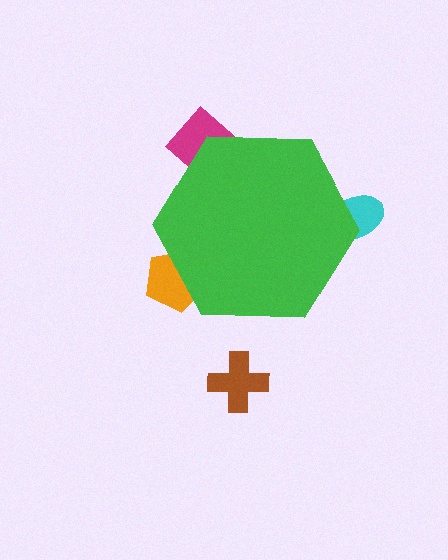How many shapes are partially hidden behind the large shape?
3 shapes are partially hidden.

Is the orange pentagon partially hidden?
Yes, the orange pentagon is partially hidden behind the green hexagon.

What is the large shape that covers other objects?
A green hexagon.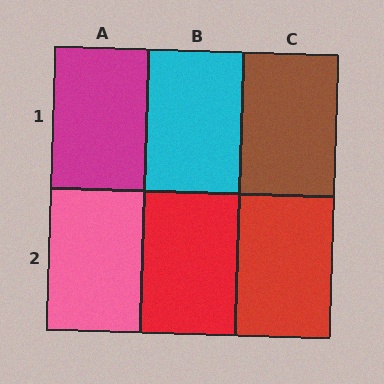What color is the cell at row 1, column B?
Cyan.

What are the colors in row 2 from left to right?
Pink, red, red.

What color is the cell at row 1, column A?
Magenta.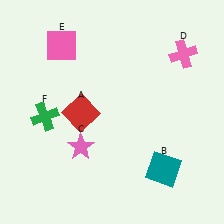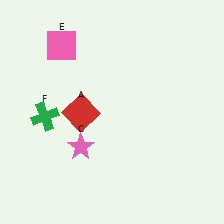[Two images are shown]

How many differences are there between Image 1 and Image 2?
There are 2 differences between the two images.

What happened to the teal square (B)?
The teal square (B) was removed in Image 2. It was in the bottom-right area of Image 1.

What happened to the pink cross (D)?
The pink cross (D) was removed in Image 2. It was in the top-right area of Image 1.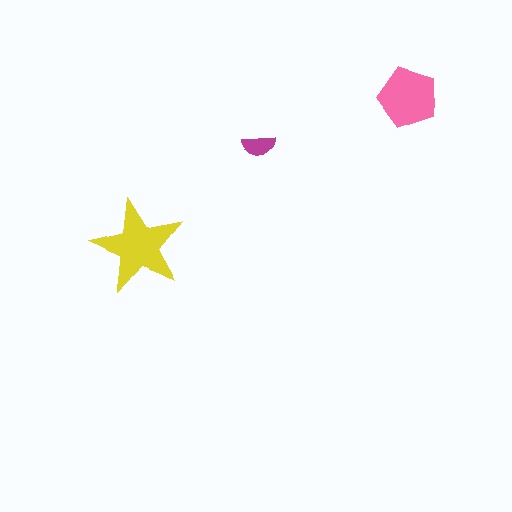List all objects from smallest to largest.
The magenta semicircle, the pink pentagon, the yellow star.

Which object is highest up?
The pink pentagon is topmost.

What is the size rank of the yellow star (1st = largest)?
1st.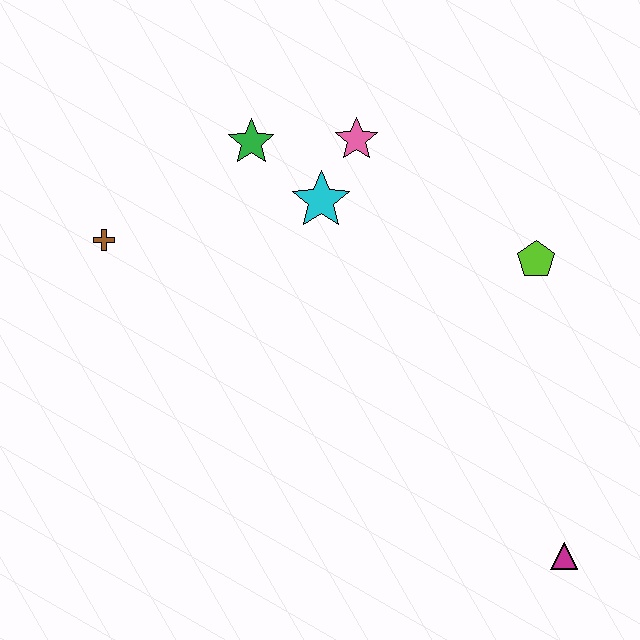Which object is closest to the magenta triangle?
The lime pentagon is closest to the magenta triangle.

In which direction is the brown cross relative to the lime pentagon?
The brown cross is to the left of the lime pentagon.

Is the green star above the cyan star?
Yes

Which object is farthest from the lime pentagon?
The brown cross is farthest from the lime pentagon.